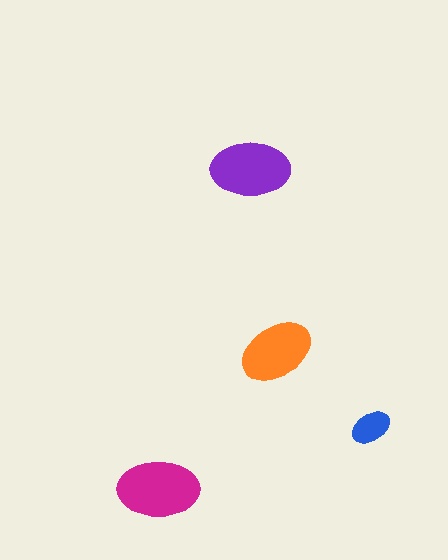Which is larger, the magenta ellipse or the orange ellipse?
The magenta one.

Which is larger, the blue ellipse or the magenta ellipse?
The magenta one.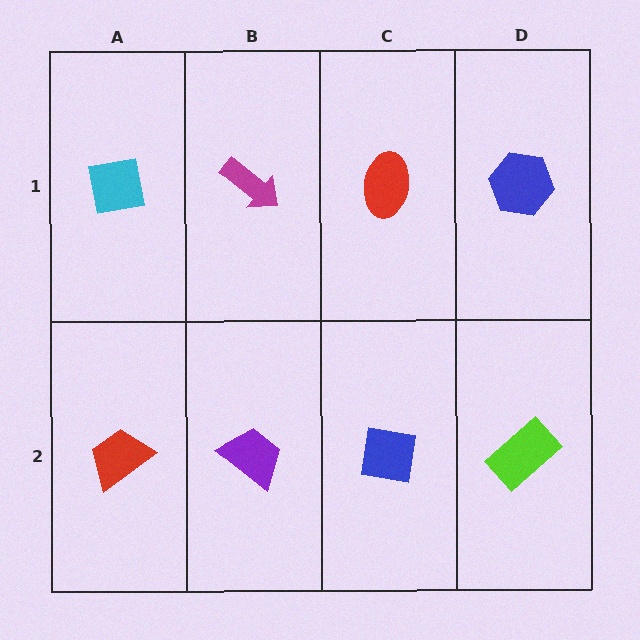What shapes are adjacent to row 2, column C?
A red ellipse (row 1, column C), a purple trapezoid (row 2, column B), a lime rectangle (row 2, column D).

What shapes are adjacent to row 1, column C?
A blue square (row 2, column C), a magenta arrow (row 1, column B), a blue hexagon (row 1, column D).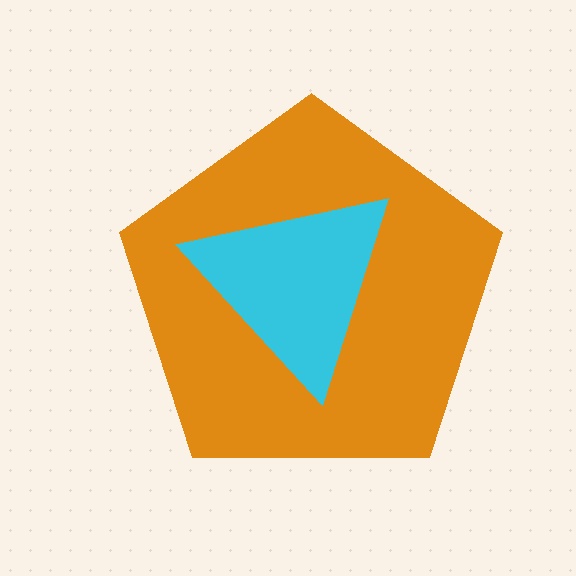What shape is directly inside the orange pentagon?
The cyan triangle.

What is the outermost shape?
The orange pentagon.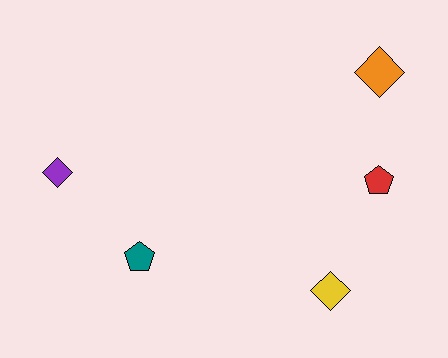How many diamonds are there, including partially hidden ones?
There are 3 diamonds.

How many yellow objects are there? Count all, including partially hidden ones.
There is 1 yellow object.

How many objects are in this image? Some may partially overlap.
There are 5 objects.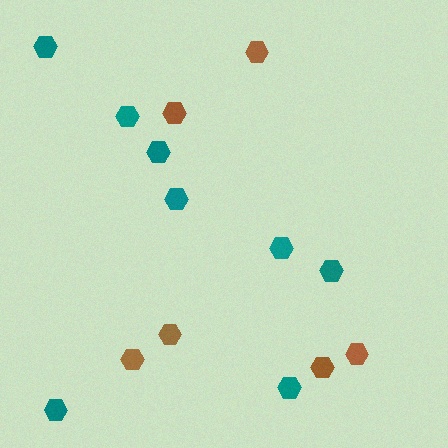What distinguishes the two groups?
There are 2 groups: one group of brown hexagons (6) and one group of teal hexagons (8).